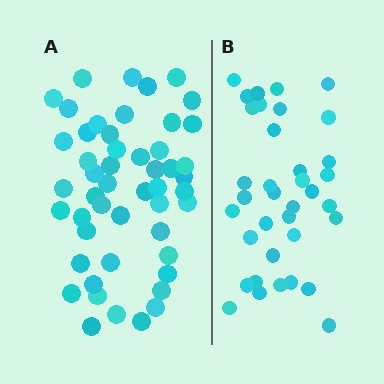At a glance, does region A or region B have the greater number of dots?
Region A (the left region) has more dots.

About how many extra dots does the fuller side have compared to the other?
Region A has approximately 15 more dots than region B.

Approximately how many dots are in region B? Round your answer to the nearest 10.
About 40 dots. (The exact count is 36, which rounds to 40.)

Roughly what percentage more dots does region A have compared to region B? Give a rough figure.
About 40% more.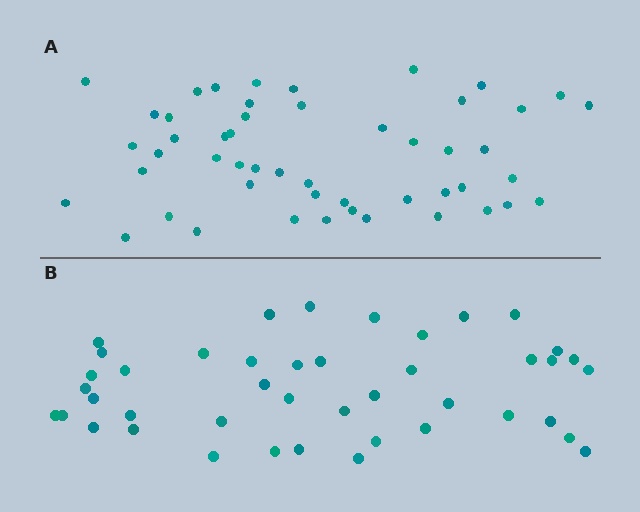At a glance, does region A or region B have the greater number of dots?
Region A (the top region) has more dots.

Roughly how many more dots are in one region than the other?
Region A has roughly 8 or so more dots than region B.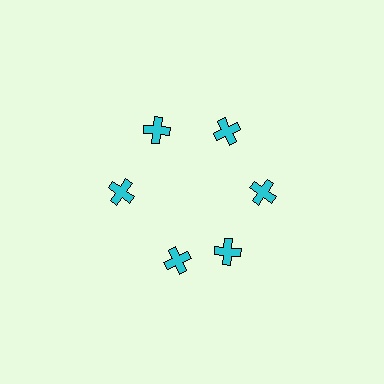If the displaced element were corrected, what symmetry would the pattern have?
It would have 6-fold rotational symmetry — the pattern would map onto itself every 60 degrees.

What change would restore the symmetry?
The symmetry would be restored by rotating it back into even spacing with its neighbors so that all 6 crosses sit at equal angles and equal distance from the center.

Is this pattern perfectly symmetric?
No. The 6 cyan crosses are arranged in a ring, but one element near the 7 o'clock position is rotated out of alignment along the ring, breaking the 6-fold rotational symmetry.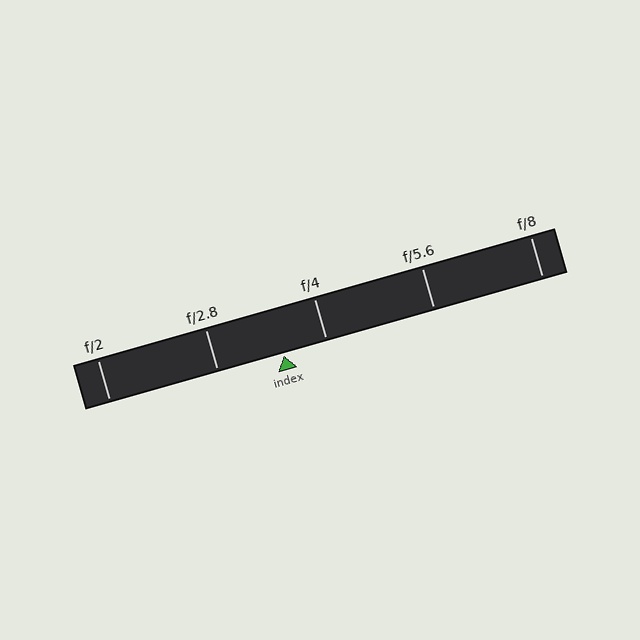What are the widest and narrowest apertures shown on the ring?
The widest aperture shown is f/2 and the narrowest is f/8.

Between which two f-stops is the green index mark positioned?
The index mark is between f/2.8 and f/4.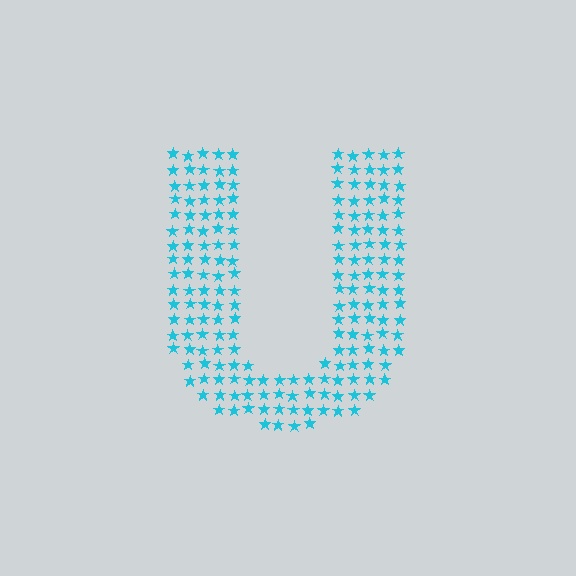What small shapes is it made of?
It is made of small stars.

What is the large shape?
The large shape is the letter U.